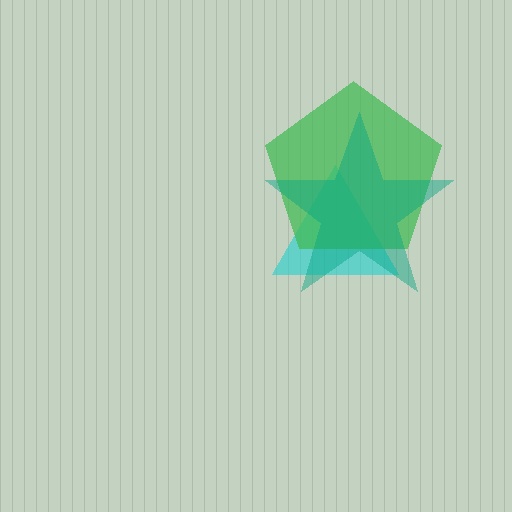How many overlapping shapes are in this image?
There are 3 overlapping shapes in the image.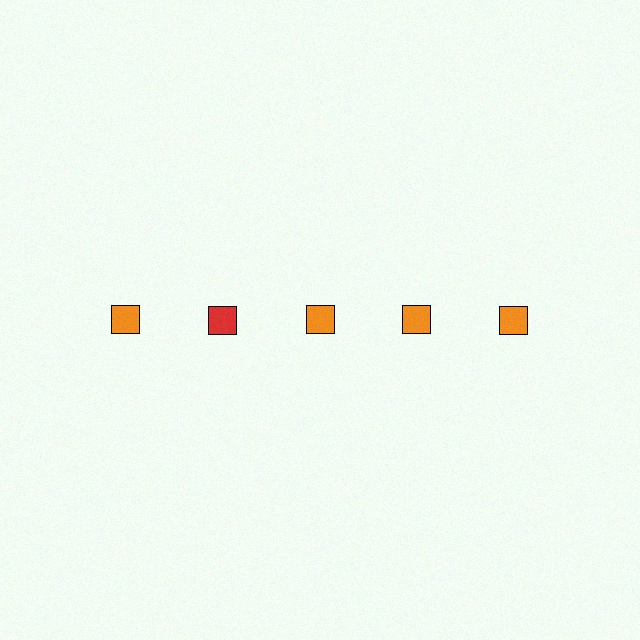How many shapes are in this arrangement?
There are 5 shapes arranged in a grid pattern.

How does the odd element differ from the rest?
It has a different color: red instead of orange.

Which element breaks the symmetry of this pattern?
The red square in the top row, second from left column breaks the symmetry. All other shapes are orange squares.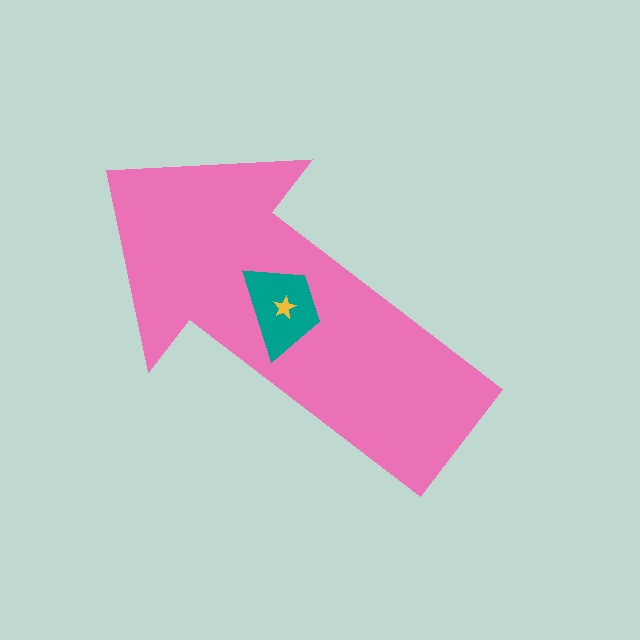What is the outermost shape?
The pink arrow.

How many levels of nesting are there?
3.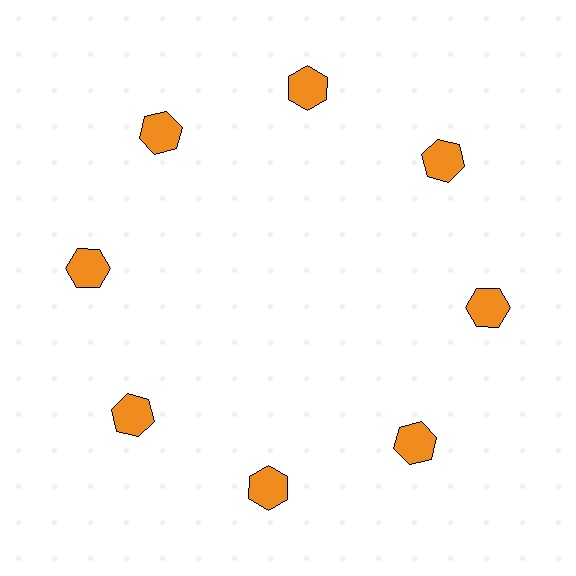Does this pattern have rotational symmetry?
Yes, this pattern has 8-fold rotational symmetry. It looks the same after rotating 45 degrees around the center.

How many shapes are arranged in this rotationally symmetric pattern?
There are 8 shapes, arranged in 8 groups of 1.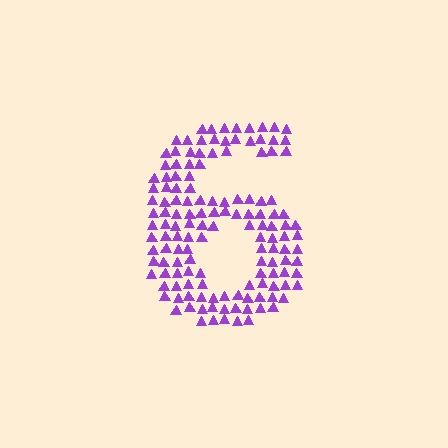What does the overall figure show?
The overall figure shows the digit 6.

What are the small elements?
The small elements are triangles.